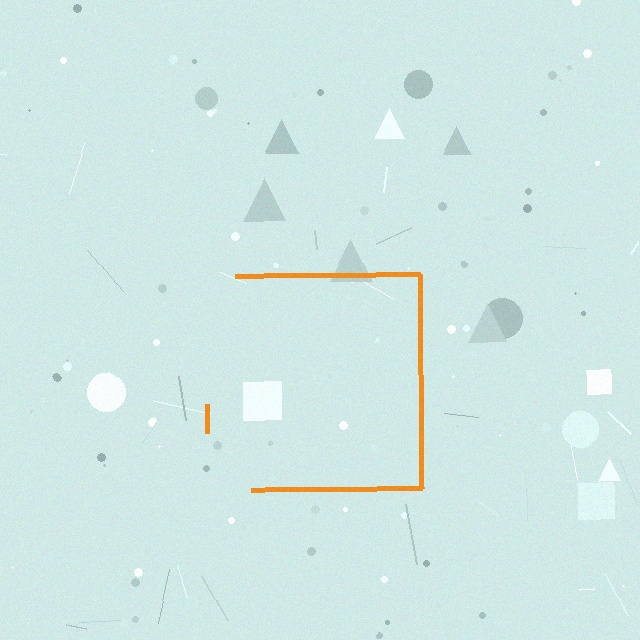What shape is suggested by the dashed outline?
The dashed outline suggests a square.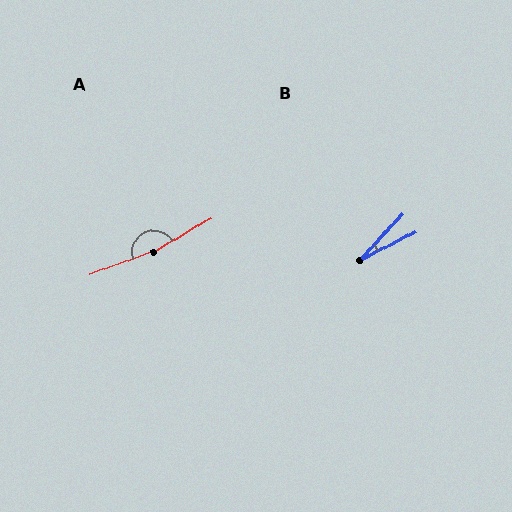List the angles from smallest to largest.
B (20°), A (169°).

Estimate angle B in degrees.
Approximately 20 degrees.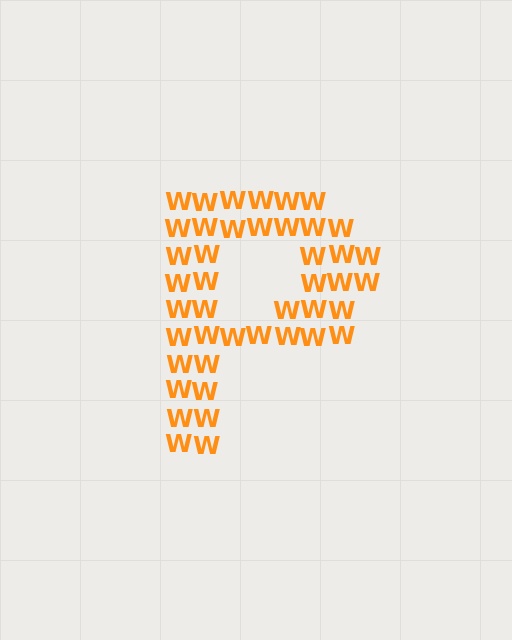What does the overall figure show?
The overall figure shows the letter P.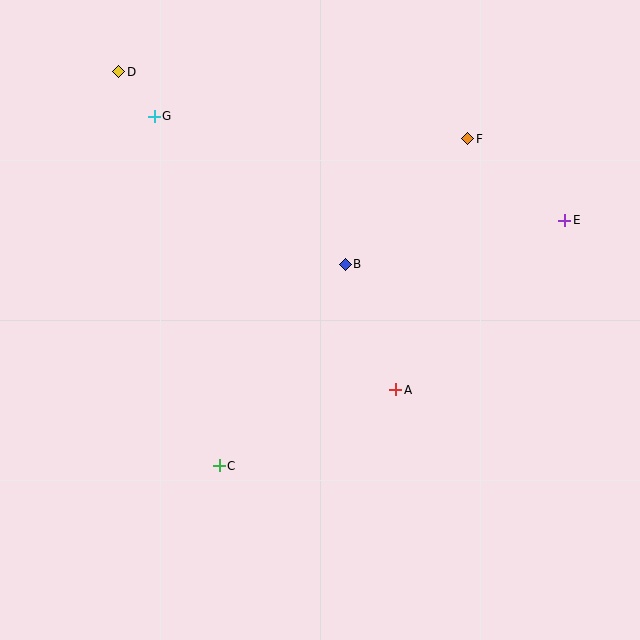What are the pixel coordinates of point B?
Point B is at (345, 264).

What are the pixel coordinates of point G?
Point G is at (154, 116).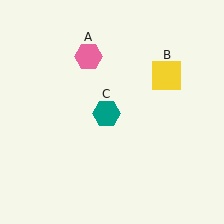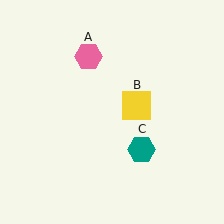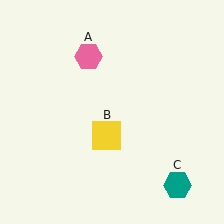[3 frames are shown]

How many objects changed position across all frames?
2 objects changed position: yellow square (object B), teal hexagon (object C).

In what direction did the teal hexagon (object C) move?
The teal hexagon (object C) moved down and to the right.